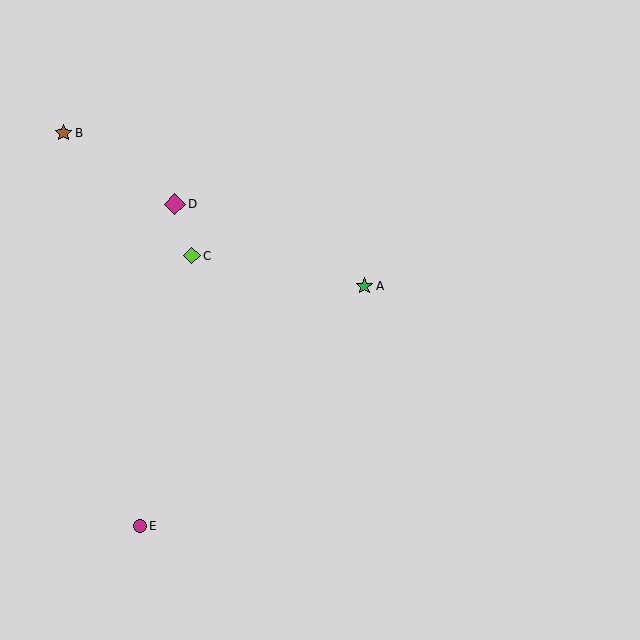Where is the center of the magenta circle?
The center of the magenta circle is at (140, 526).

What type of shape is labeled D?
Shape D is a magenta diamond.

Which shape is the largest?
The magenta diamond (labeled D) is the largest.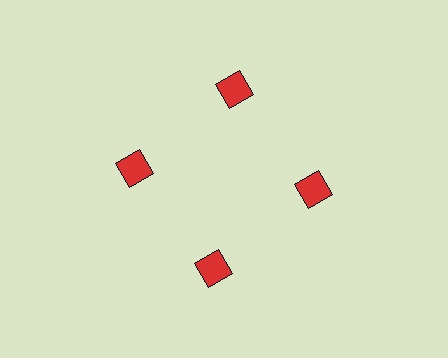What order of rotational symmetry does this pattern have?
This pattern has 4-fold rotational symmetry.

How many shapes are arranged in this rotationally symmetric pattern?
There are 4 shapes, arranged in 4 groups of 1.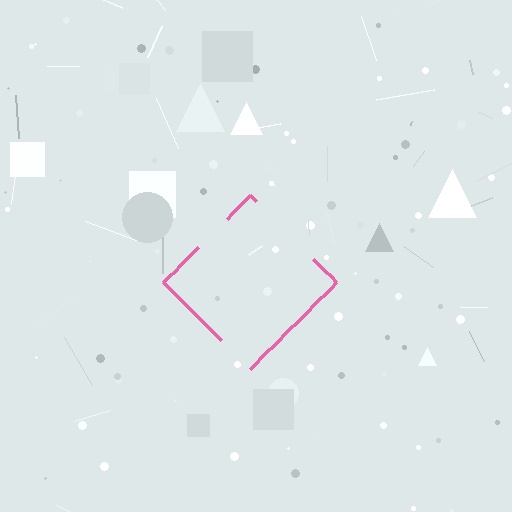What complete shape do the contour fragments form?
The contour fragments form a diamond.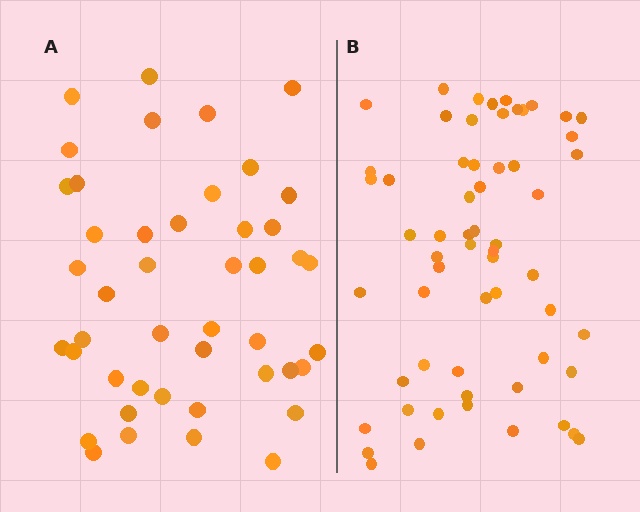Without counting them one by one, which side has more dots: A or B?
Region B (the right region) has more dots.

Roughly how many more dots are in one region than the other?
Region B has approximately 15 more dots than region A.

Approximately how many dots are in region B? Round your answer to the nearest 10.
About 60 dots.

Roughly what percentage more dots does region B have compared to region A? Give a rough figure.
About 35% more.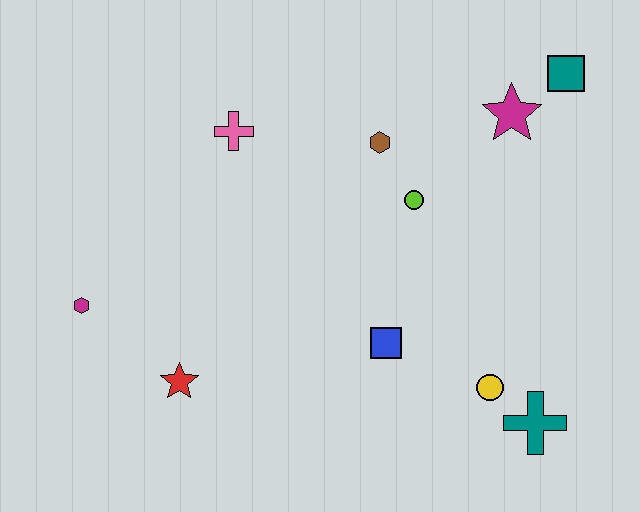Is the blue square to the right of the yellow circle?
No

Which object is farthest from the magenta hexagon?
The teal square is farthest from the magenta hexagon.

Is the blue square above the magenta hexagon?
No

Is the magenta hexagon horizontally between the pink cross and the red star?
No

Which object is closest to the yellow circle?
The teal cross is closest to the yellow circle.